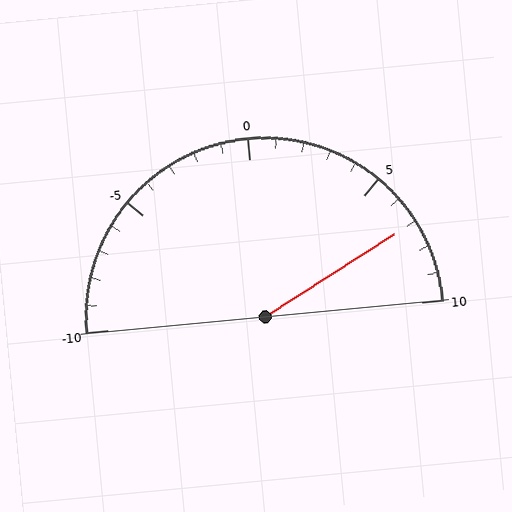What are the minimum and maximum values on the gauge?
The gauge ranges from -10 to 10.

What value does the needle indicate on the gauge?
The needle indicates approximately 7.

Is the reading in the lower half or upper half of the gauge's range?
The reading is in the upper half of the range (-10 to 10).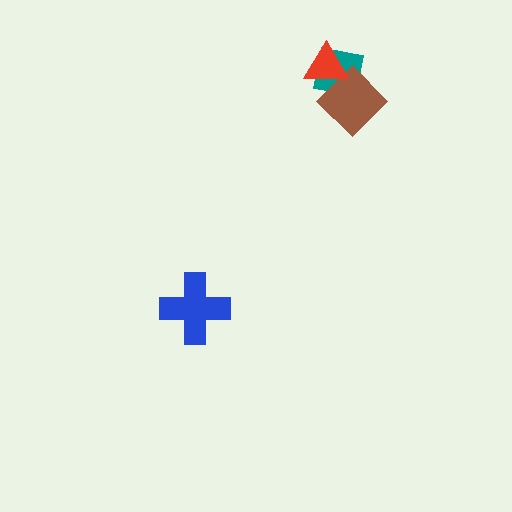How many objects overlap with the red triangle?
2 objects overlap with the red triangle.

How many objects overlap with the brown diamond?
2 objects overlap with the brown diamond.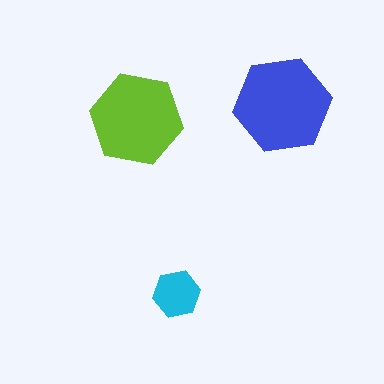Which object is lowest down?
The cyan hexagon is bottommost.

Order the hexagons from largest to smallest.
the blue one, the lime one, the cyan one.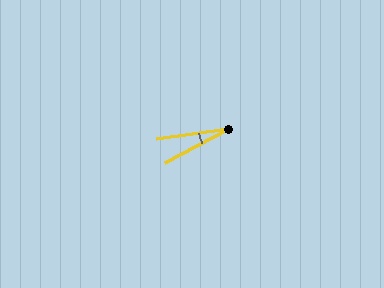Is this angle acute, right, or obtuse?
It is acute.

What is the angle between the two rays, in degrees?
Approximately 20 degrees.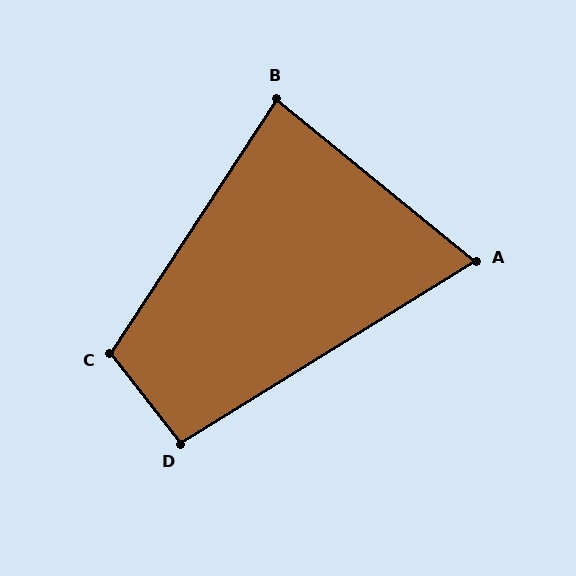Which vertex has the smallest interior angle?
A, at approximately 71 degrees.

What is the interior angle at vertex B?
Approximately 84 degrees (acute).